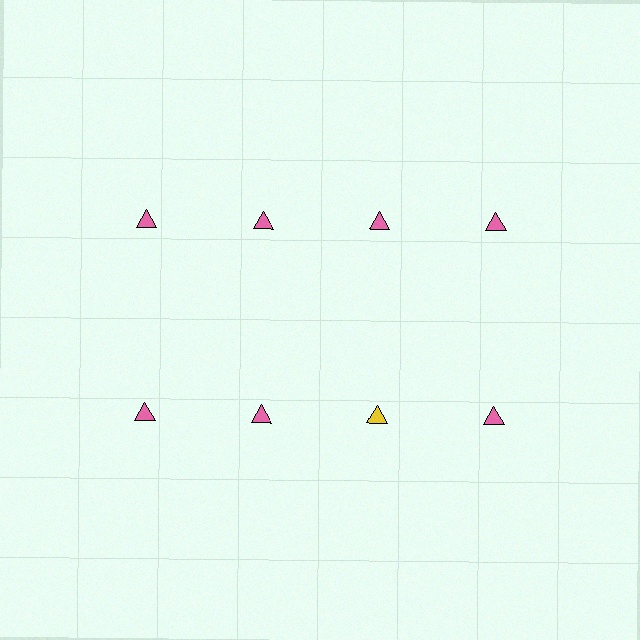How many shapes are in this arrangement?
There are 8 shapes arranged in a grid pattern.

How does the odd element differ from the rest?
It has a different color: yellow instead of pink.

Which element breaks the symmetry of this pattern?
The yellow triangle in the second row, center column breaks the symmetry. All other shapes are pink triangles.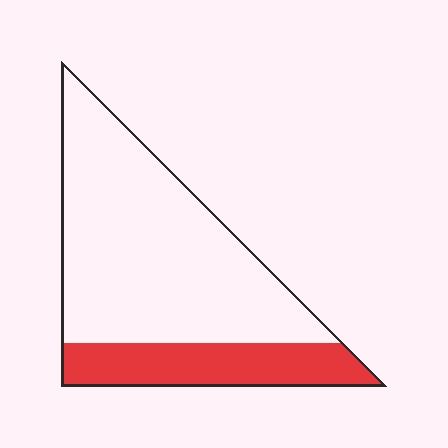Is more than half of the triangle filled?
No.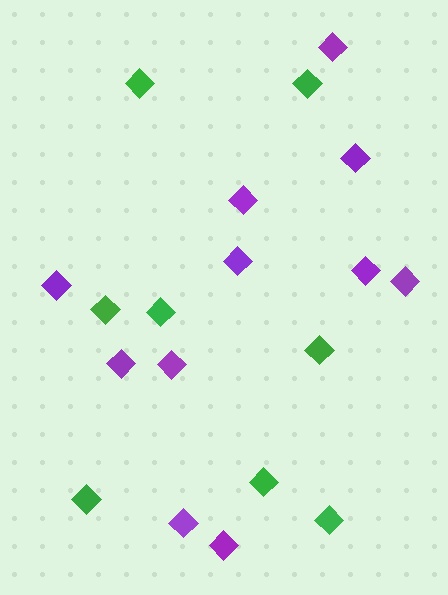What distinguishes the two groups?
There are 2 groups: one group of green diamonds (8) and one group of purple diamonds (11).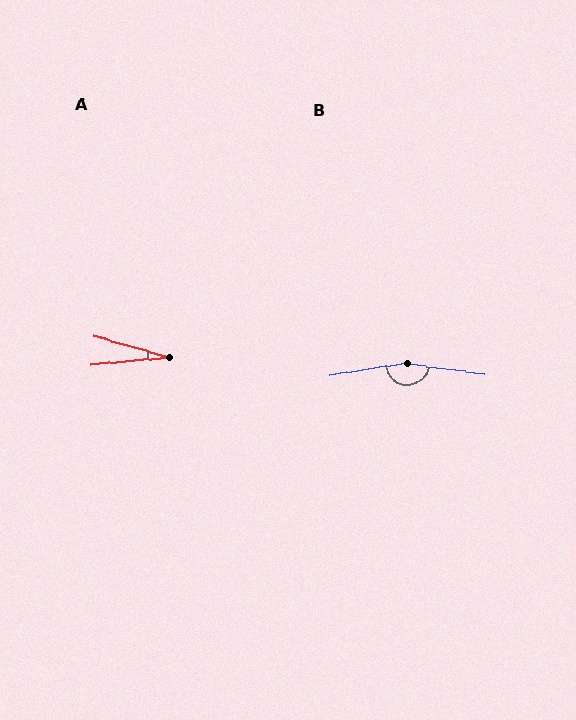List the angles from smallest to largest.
A (22°), B (163°).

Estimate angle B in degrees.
Approximately 163 degrees.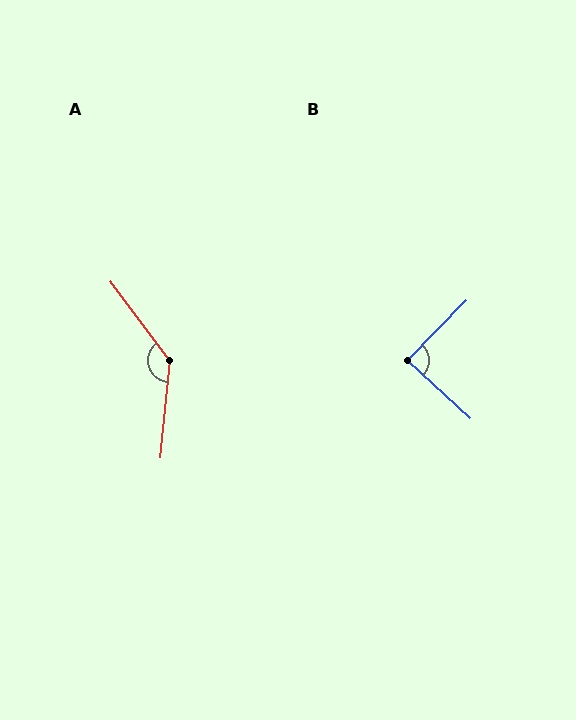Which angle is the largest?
A, at approximately 138 degrees.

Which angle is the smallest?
B, at approximately 88 degrees.